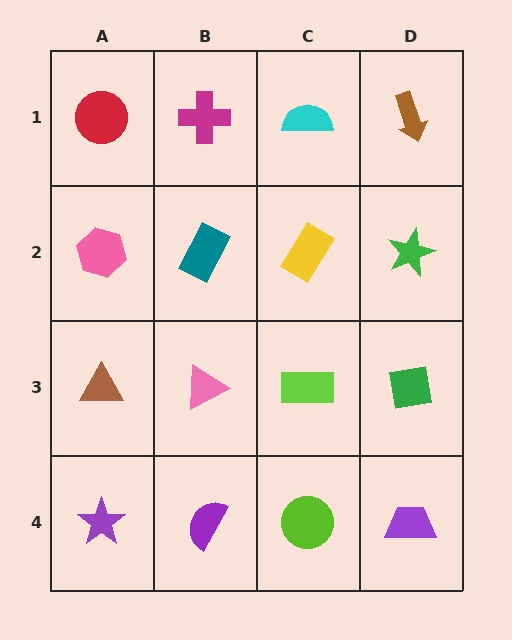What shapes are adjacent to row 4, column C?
A lime rectangle (row 3, column C), a purple semicircle (row 4, column B), a purple trapezoid (row 4, column D).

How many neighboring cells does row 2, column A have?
3.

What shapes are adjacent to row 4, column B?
A pink triangle (row 3, column B), a purple star (row 4, column A), a lime circle (row 4, column C).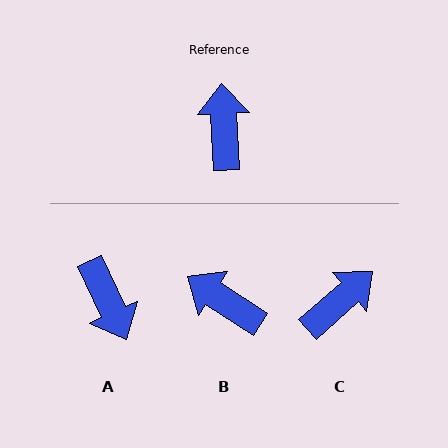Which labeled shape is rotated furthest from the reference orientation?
A, about 158 degrees away.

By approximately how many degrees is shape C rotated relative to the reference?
Approximately 51 degrees clockwise.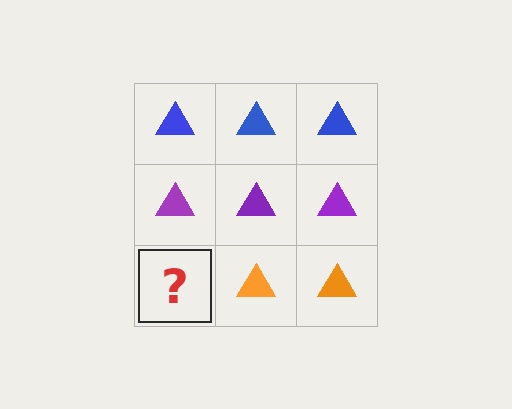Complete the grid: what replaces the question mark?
The question mark should be replaced with an orange triangle.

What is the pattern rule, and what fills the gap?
The rule is that each row has a consistent color. The gap should be filled with an orange triangle.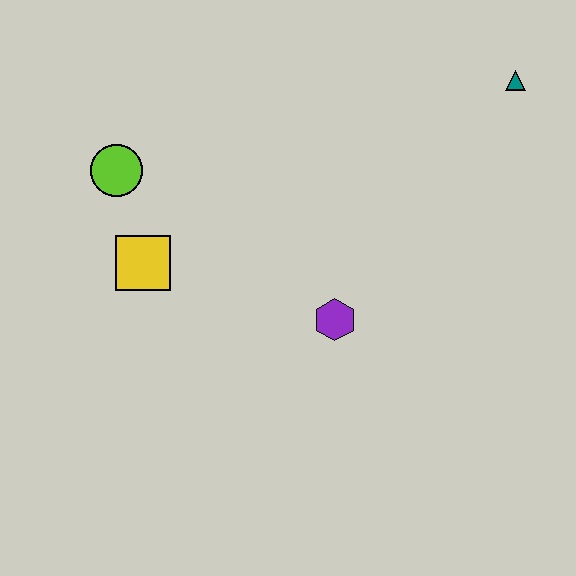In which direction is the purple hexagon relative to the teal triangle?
The purple hexagon is below the teal triangle.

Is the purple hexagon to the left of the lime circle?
No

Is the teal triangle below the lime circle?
No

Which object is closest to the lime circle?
The yellow square is closest to the lime circle.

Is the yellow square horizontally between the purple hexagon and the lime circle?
Yes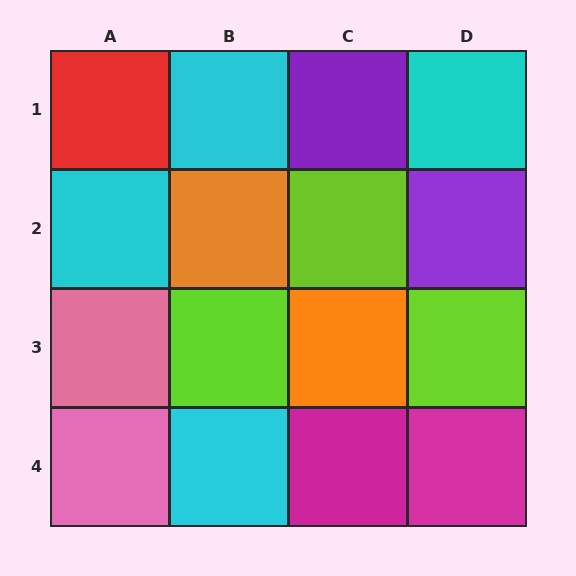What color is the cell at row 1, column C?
Purple.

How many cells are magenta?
2 cells are magenta.